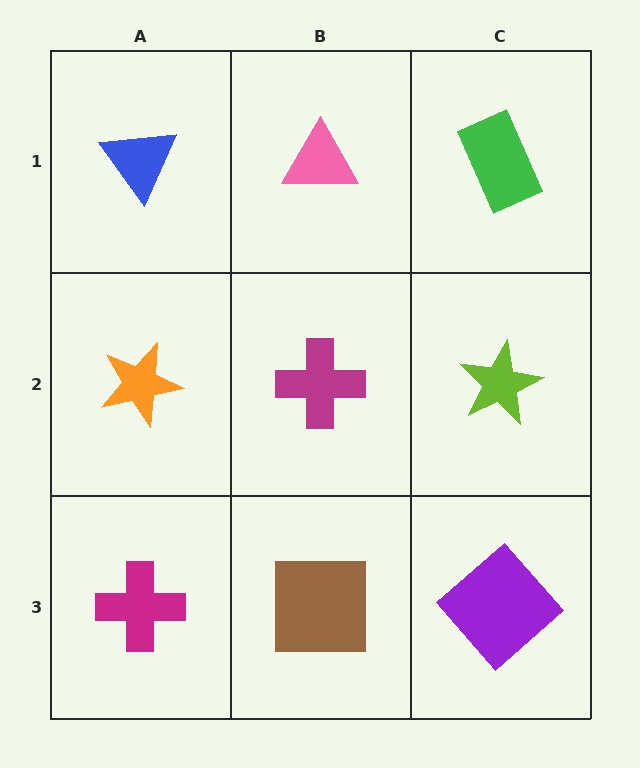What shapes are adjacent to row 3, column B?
A magenta cross (row 2, column B), a magenta cross (row 3, column A), a purple diamond (row 3, column C).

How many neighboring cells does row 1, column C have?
2.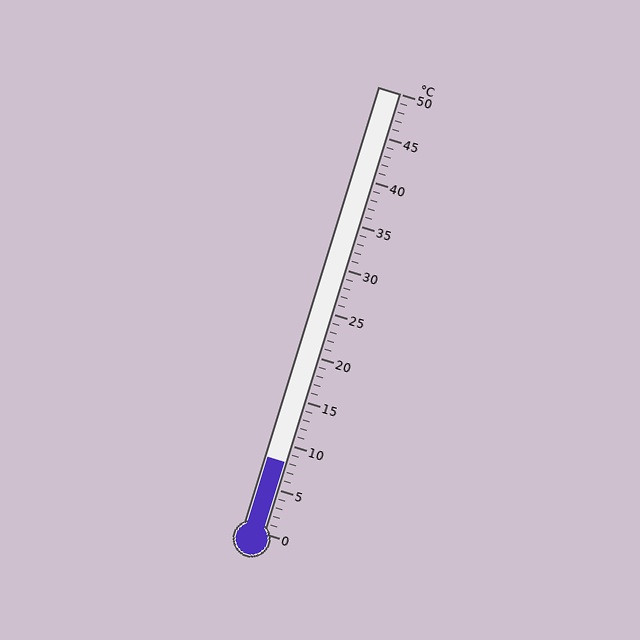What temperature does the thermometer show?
The thermometer shows approximately 8°C.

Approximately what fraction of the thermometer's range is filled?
The thermometer is filled to approximately 15% of its range.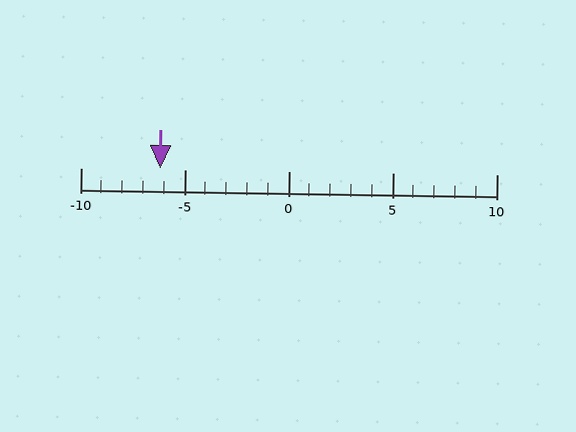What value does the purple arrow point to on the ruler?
The purple arrow points to approximately -6.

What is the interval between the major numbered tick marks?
The major tick marks are spaced 5 units apart.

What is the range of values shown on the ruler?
The ruler shows values from -10 to 10.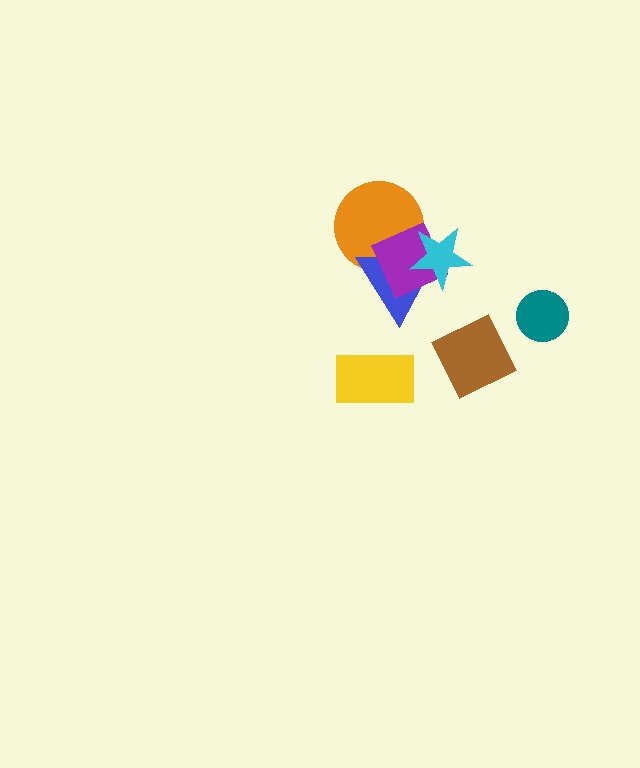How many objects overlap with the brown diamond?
0 objects overlap with the brown diamond.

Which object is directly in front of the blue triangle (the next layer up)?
The purple square is directly in front of the blue triangle.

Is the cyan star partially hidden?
No, no other shape covers it.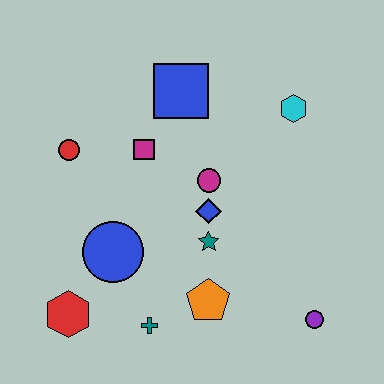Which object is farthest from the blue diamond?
The red hexagon is farthest from the blue diamond.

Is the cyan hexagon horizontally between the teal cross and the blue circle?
No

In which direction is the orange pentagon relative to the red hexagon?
The orange pentagon is to the right of the red hexagon.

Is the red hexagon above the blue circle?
No